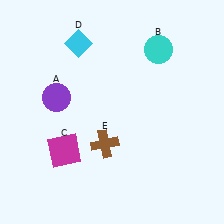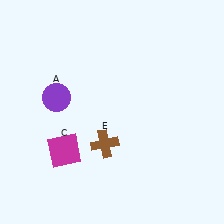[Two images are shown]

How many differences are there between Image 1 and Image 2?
There are 2 differences between the two images.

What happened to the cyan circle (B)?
The cyan circle (B) was removed in Image 2. It was in the top-right area of Image 1.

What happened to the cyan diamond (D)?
The cyan diamond (D) was removed in Image 2. It was in the top-left area of Image 1.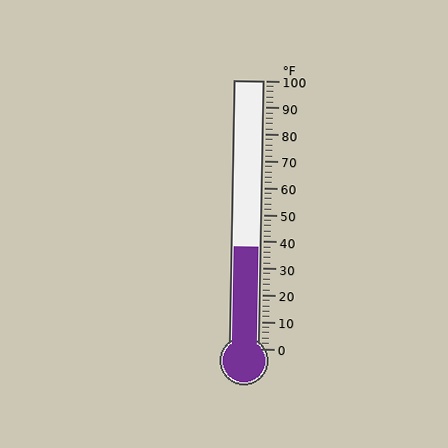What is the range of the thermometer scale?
The thermometer scale ranges from 0°F to 100°F.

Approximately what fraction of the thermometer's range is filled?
The thermometer is filled to approximately 40% of its range.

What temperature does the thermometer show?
The thermometer shows approximately 38°F.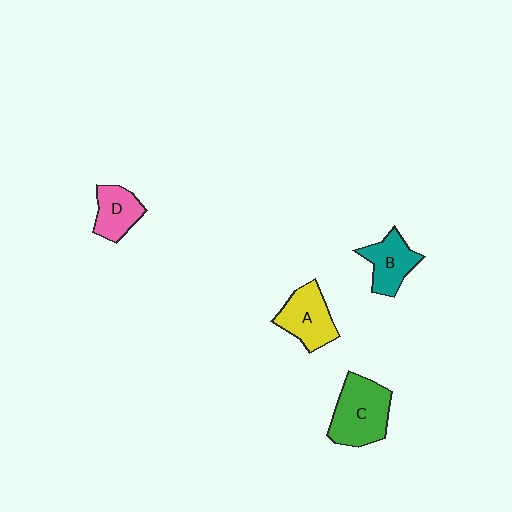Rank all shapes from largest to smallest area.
From largest to smallest: C (green), A (yellow), B (teal), D (pink).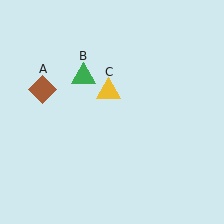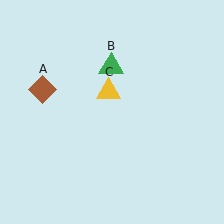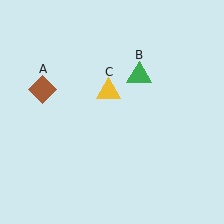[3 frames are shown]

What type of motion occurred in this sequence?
The green triangle (object B) rotated clockwise around the center of the scene.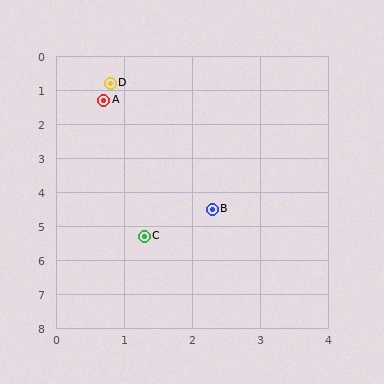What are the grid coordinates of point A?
Point A is at approximately (0.7, 1.3).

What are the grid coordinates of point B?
Point B is at approximately (2.3, 4.5).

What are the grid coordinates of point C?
Point C is at approximately (1.3, 5.3).